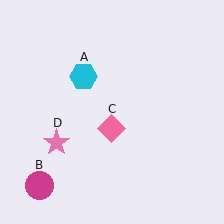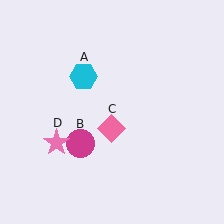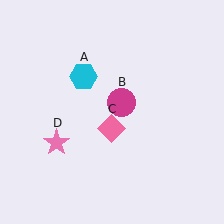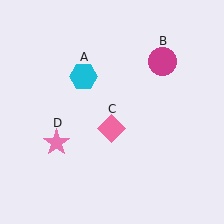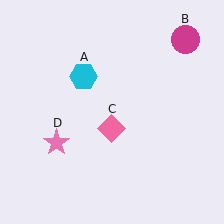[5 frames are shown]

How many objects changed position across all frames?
1 object changed position: magenta circle (object B).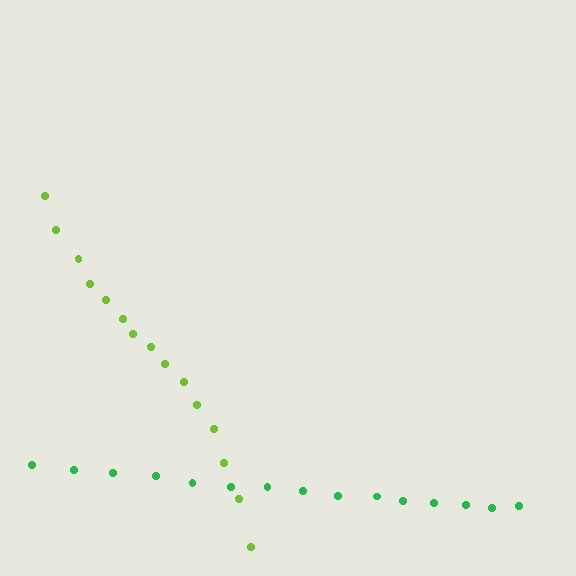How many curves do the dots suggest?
There are 2 distinct paths.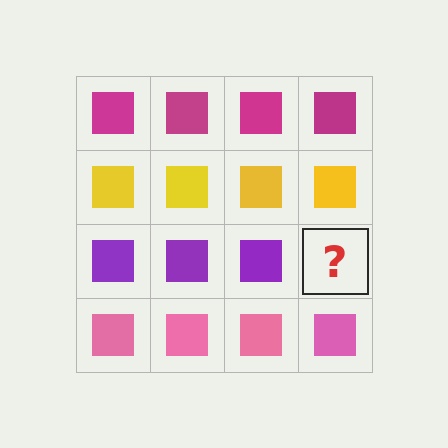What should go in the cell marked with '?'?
The missing cell should contain a purple square.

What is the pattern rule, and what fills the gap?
The rule is that each row has a consistent color. The gap should be filled with a purple square.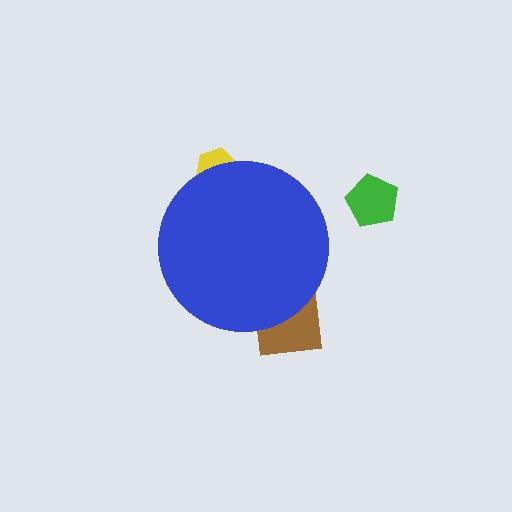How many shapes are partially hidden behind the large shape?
2 shapes are partially hidden.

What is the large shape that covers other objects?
A blue circle.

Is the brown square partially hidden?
Yes, the brown square is partially hidden behind the blue circle.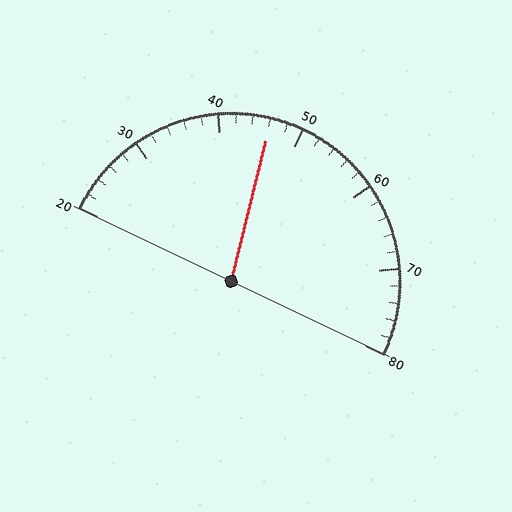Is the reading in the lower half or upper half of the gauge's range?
The reading is in the lower half of the range (20 to 80).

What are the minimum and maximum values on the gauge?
The gauge ranges from 20 to 80.